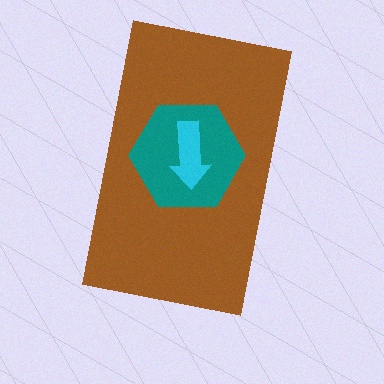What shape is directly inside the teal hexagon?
The cyan arrow.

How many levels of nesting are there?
3.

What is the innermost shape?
The cyan arrow.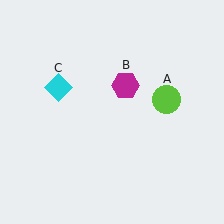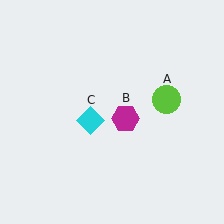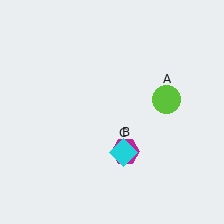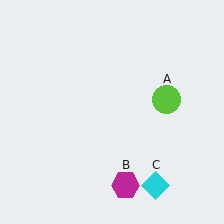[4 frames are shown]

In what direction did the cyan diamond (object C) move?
The cyan diamond (object C) moved down and to the right.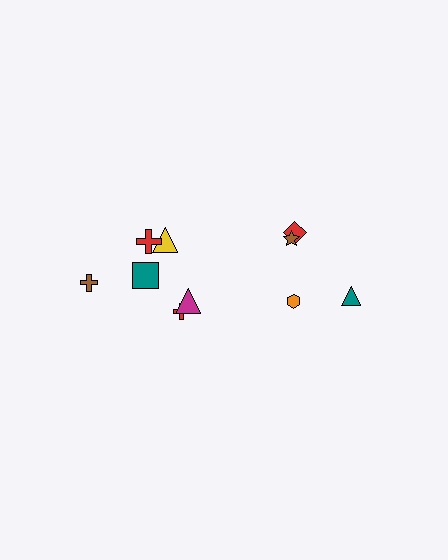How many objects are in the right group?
There are 4 objects.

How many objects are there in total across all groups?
There are 10 objects.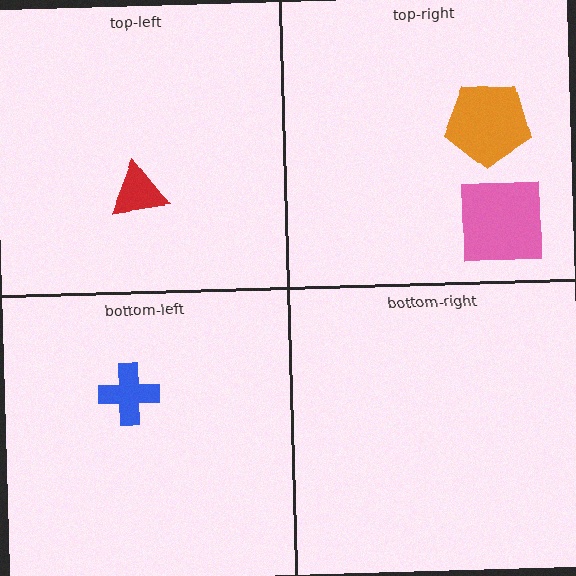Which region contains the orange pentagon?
The top-right region.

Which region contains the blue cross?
The bottom-left region.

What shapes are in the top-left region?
The red triangle.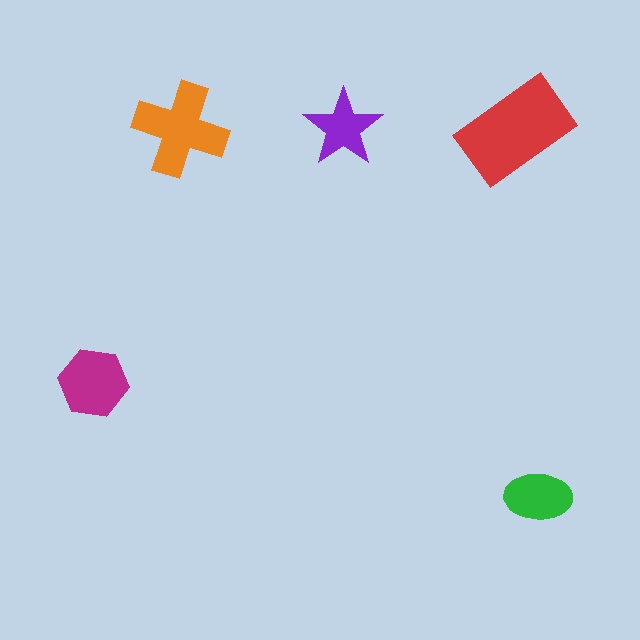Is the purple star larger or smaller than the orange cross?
Smaller.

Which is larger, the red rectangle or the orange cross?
The red rectangle.